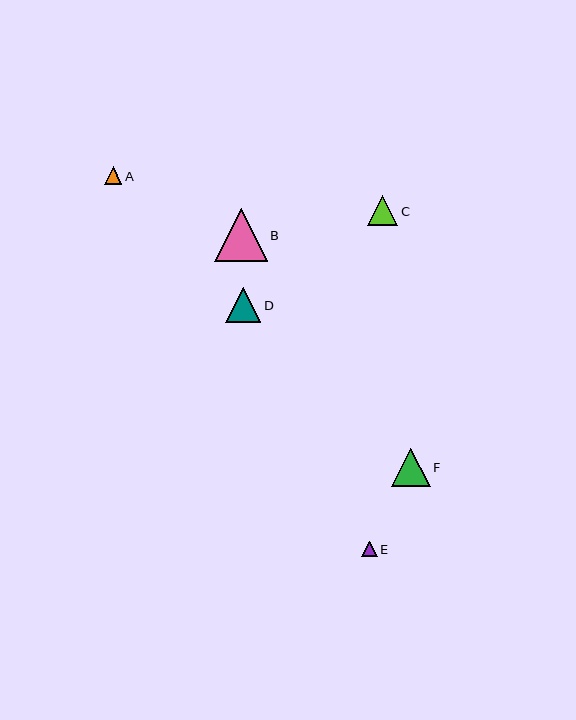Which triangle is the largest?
Triangle B is the largest with a size of approximately 53 pixels.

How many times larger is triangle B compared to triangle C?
Triangle B is approximately 1.8 times the size of triangle C.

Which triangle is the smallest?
Triangle E is the smallest with a size of approximately 15 pixels.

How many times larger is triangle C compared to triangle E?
Triangle C is approximately 2.0 times the size of triangle E.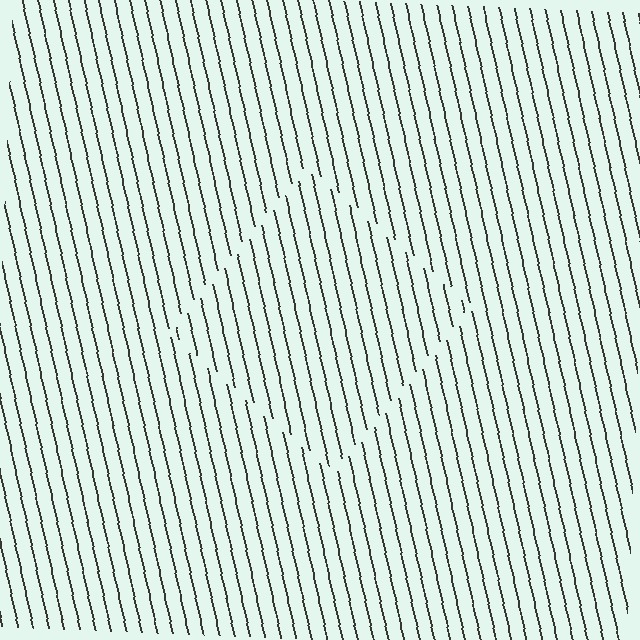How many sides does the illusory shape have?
4 sides — the line-ends trace a square.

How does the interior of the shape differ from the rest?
The interior of the shape contains the same grating, shifted by half a period — the contour is defined by the phase discontinuity where line-ends from the inner and outer gratings abut.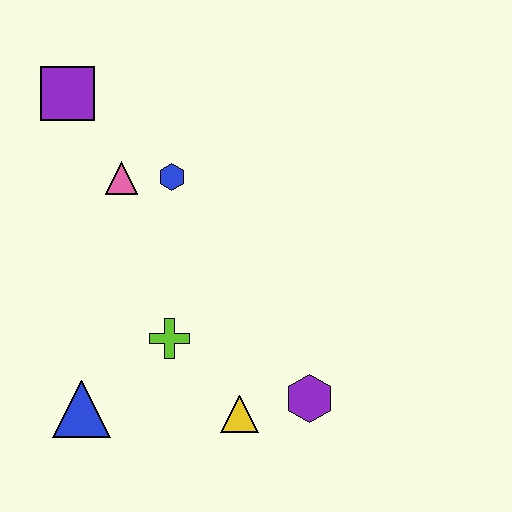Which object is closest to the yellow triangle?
The purple hexagon is closest to the yellow triangle.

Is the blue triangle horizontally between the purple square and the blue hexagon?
Yes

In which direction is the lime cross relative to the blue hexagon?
The lime cross is below the blue hexagon.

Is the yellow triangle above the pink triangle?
No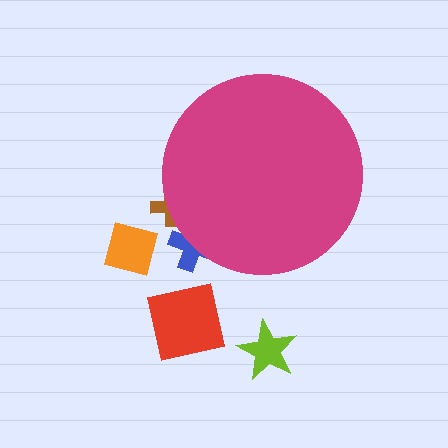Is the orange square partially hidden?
No, the orange square is fully visible.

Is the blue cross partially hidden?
Yes, the blue cross is partially hidden behind the magenta circle.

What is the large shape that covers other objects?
A magenta circle.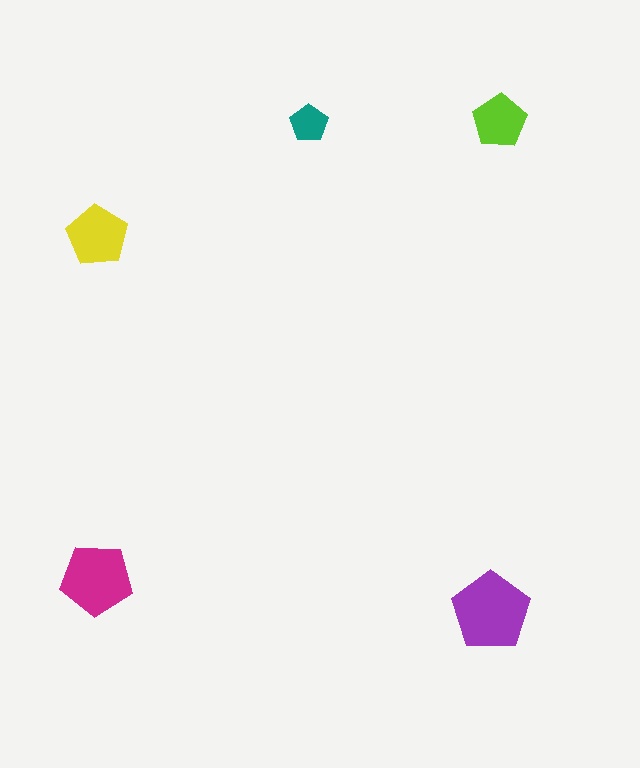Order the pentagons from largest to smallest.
the purple one, the magenta one, the yellow one, the lime one, the teal one.